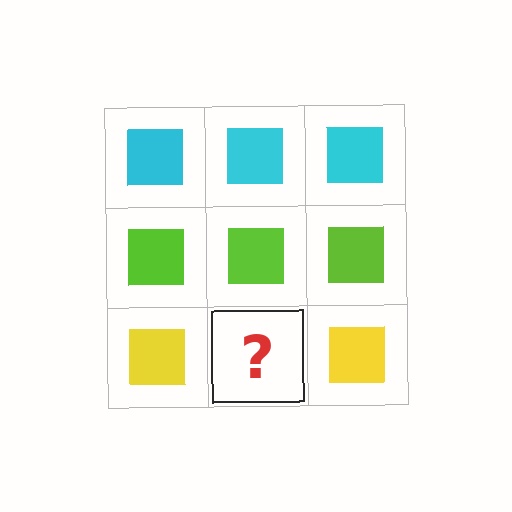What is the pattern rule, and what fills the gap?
The rule is that each row has a consistent color. The gap should be filled with a yellow square.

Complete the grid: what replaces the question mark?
The question mark should be replaced with a yellow square.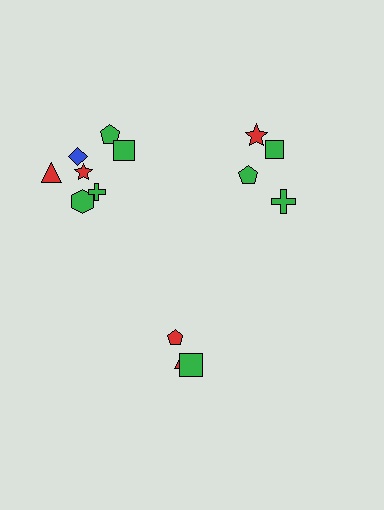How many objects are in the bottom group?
There are 3 objects.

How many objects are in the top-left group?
There are 7 objects.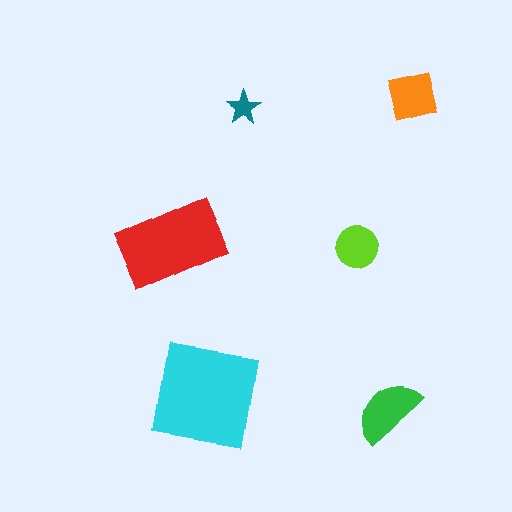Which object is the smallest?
The teal star.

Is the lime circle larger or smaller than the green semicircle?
Smaller.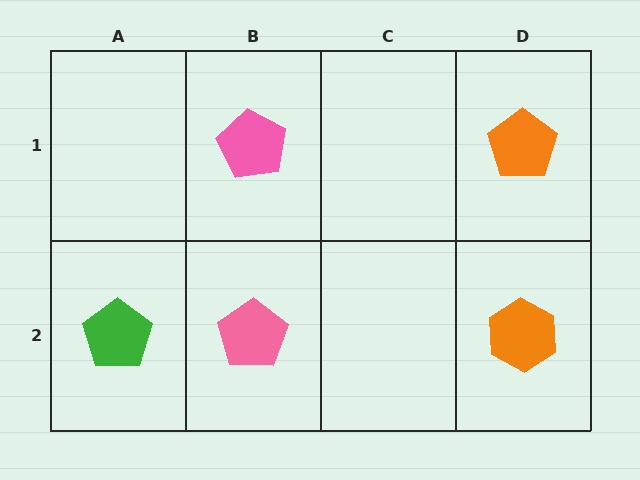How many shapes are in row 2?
3 shapes.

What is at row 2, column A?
A green pentagon.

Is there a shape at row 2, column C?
No, that cell is empty.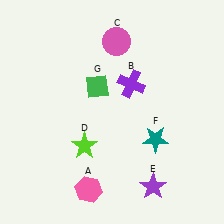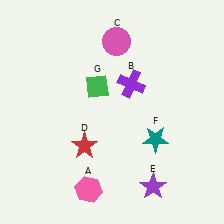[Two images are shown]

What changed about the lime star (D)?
In Image 1, D is lime. In Image 2, it changed to red.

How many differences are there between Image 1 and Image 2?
There is 1 difference between the two images.